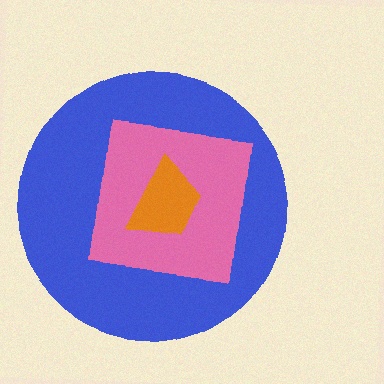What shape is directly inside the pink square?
The orange trapezoid.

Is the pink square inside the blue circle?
Yes.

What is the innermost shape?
The orange trapezoid.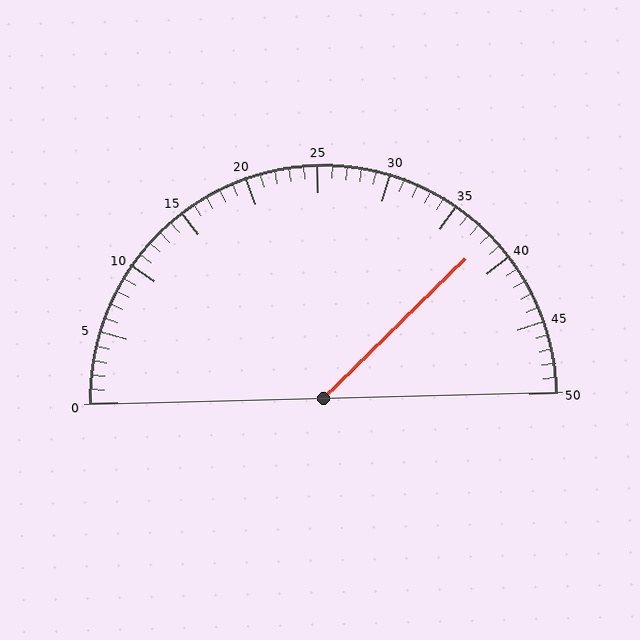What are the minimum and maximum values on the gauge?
The gauge ranges from 0 to 50.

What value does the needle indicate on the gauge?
The needle indicates approximately 38.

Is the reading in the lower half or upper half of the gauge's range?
The reading is in the upper half of the range (0 to 50).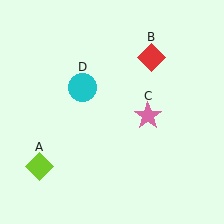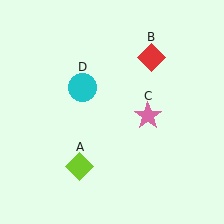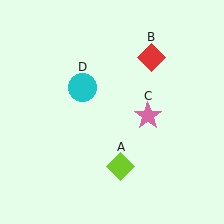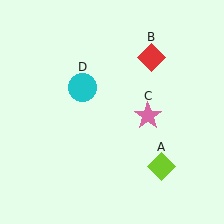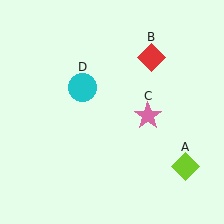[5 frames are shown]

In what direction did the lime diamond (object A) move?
The lime diamond (object A) moved right.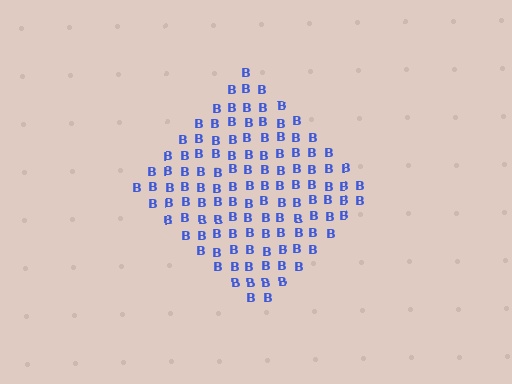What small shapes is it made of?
It is made of small letter B's.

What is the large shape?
The large shape is a diamond.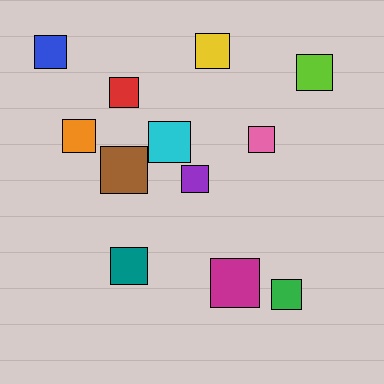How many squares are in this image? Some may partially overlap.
There are 12 squares.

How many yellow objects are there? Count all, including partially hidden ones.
There is 1 yellow object.